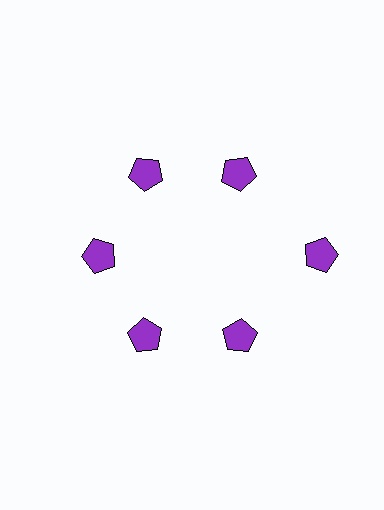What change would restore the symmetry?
The symmetry would be restored by moving it inward, back onto the ring so that all 6 pentagons sit at equal angles and equal distance from the center.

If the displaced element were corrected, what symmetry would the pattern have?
It would have 6-fold rotational symmetry — the pattern would map onto itself every 60 degrees.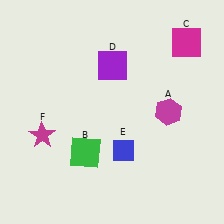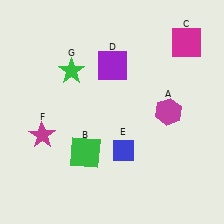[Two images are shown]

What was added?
A green star (G) was added in Image 2.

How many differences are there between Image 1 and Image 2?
There is 1 difference between the two images.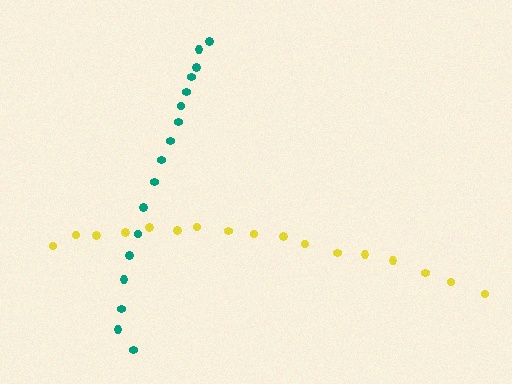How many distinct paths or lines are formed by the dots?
There are 2 distinct paths.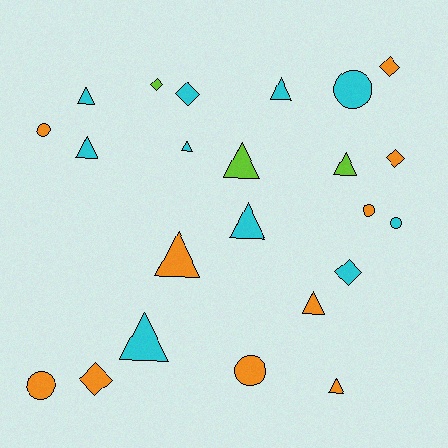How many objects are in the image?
There are 23 objects.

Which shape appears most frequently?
Triangle, with 11 objects.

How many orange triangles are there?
There are 3 orange triangles.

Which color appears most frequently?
Orange, with 10 objects.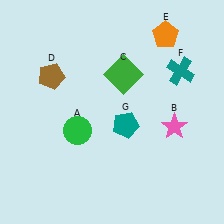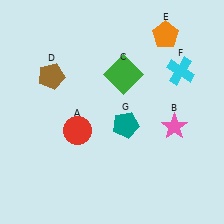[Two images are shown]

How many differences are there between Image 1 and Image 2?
There are 2 differences between the two images.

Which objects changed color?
A changed from green to red. F changed from teal to cyan.